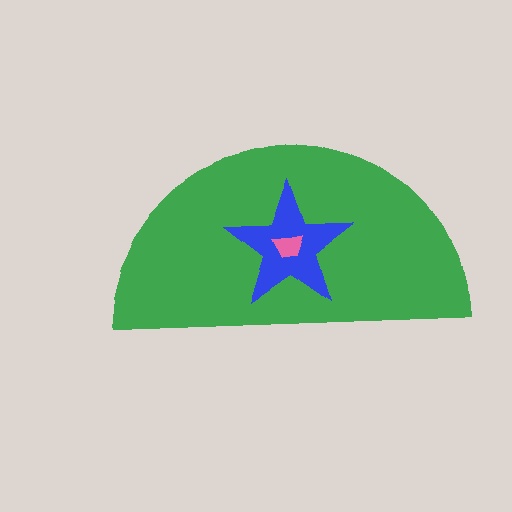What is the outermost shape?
The green semicircle.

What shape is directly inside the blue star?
The pink trapezoid.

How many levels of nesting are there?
3.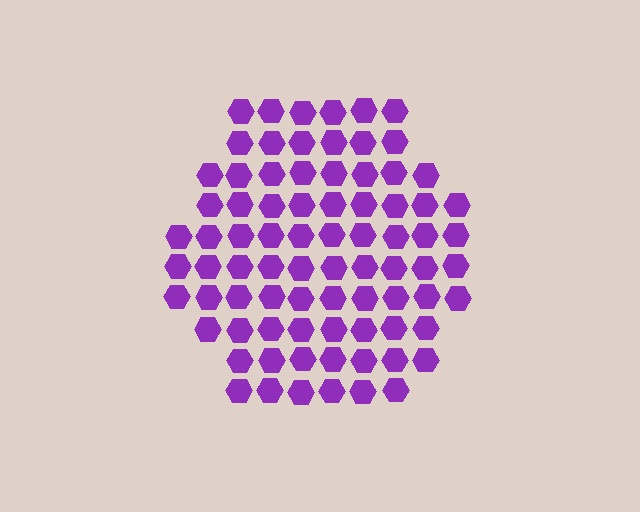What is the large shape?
The large shape is a hexagon.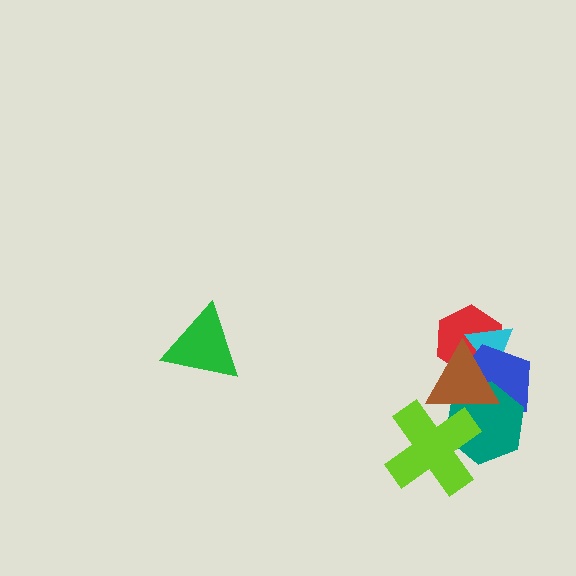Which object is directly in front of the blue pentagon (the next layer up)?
The teal hexagon is directly in front of the blue pentagon.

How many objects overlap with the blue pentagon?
4 objects overlap with the blue pentagon.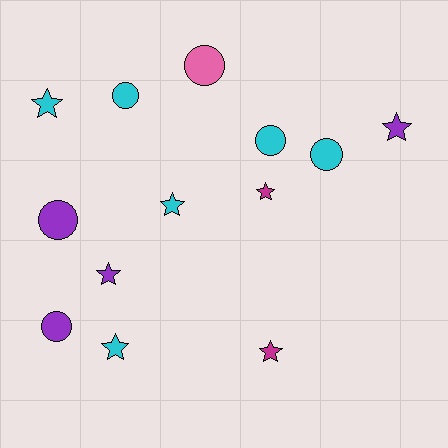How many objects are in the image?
There are 13 objects.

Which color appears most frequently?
Cyan, with 6 objects.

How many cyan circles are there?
There are 3 cyan circles.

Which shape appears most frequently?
Star, with 7 objects.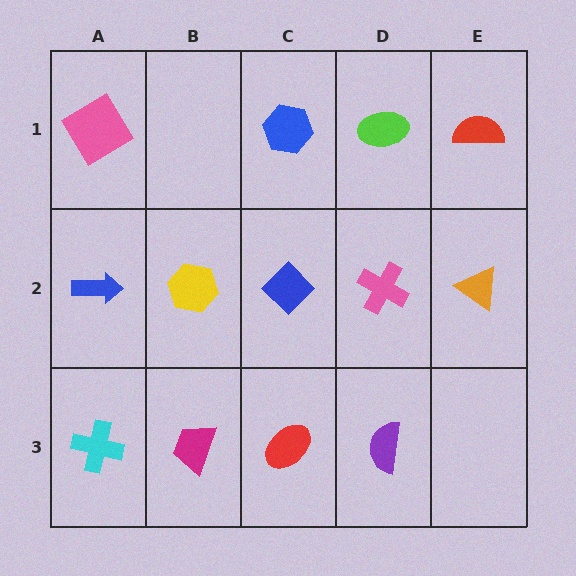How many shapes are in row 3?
4 shapes.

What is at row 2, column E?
An orange triangle.